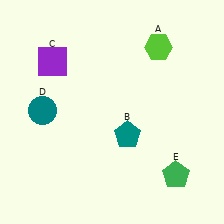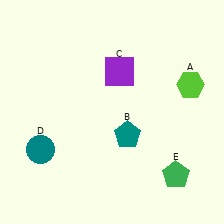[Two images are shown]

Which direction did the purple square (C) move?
The purple square (C) moved right.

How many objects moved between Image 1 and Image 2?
3 objects moved between the two images.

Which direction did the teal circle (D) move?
The teal circle (D) moved down.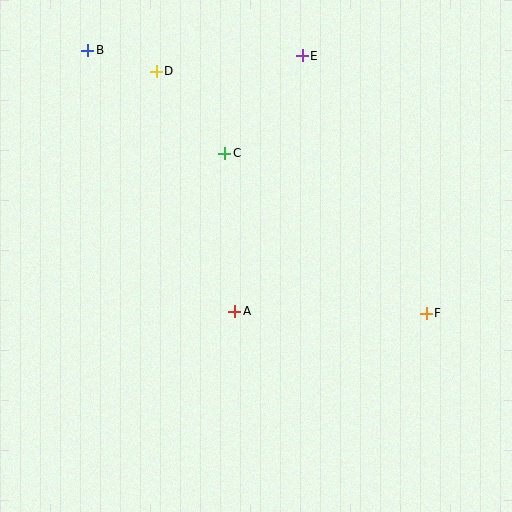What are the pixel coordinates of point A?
Point A is at (235, 311).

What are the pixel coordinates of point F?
Point F is at (426, 313).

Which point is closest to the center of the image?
Point A at (235, 311) is closest to the center.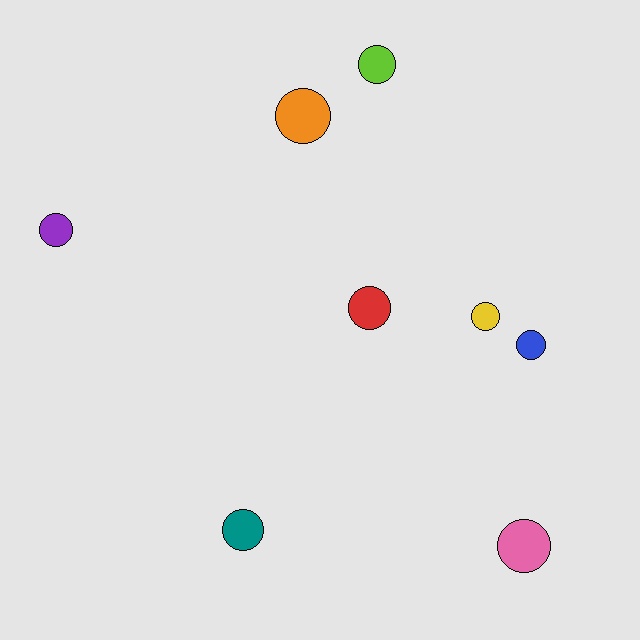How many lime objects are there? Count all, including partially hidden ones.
There is 1 lime object.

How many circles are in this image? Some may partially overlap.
There are 8 circles.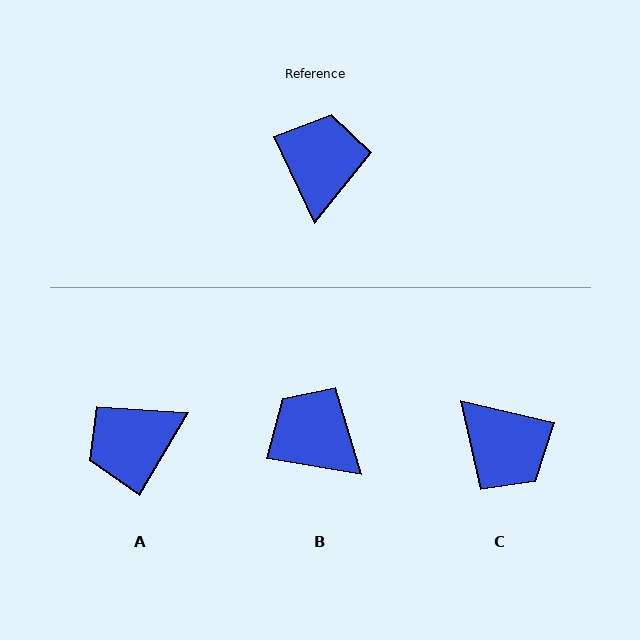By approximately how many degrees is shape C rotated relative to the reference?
Approximately 129 degrees clockwise.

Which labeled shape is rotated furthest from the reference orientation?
C, about 129 degrees away.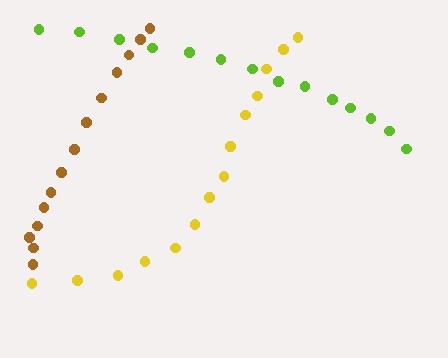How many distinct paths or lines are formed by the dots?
There are 3 distinct paths.